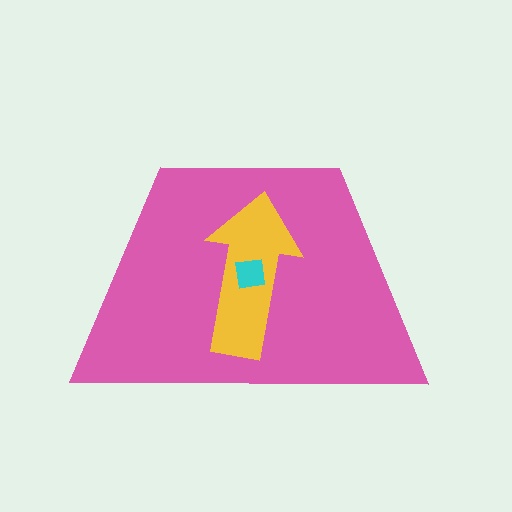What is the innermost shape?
The cyan square.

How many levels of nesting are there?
3.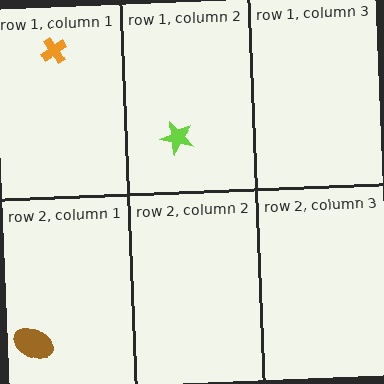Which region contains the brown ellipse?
The row 2, column 1 region.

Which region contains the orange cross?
The row 1, column 1 region.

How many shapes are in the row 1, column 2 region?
1.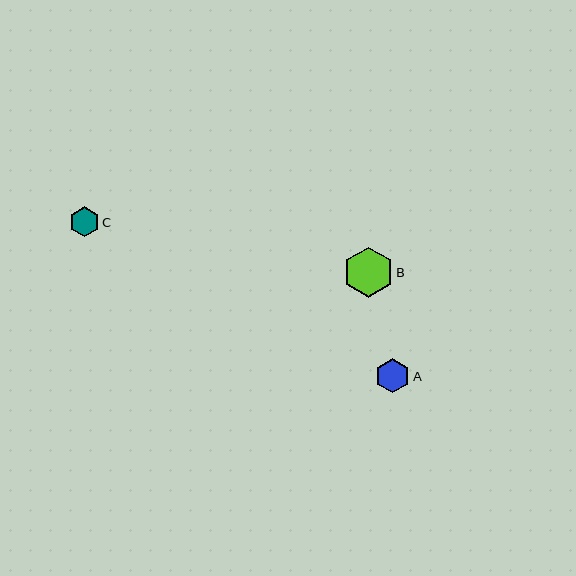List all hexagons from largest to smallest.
From largest to smallest: B, A, C.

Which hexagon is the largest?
Hexagon B is the largest with a size of approximately 50 pixels.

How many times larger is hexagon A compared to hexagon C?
Hexagon A is approximately 1.1 times the size of hexagon C.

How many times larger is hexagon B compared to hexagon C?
Hexagon B is approximately 1.7 times the size of hexagon C.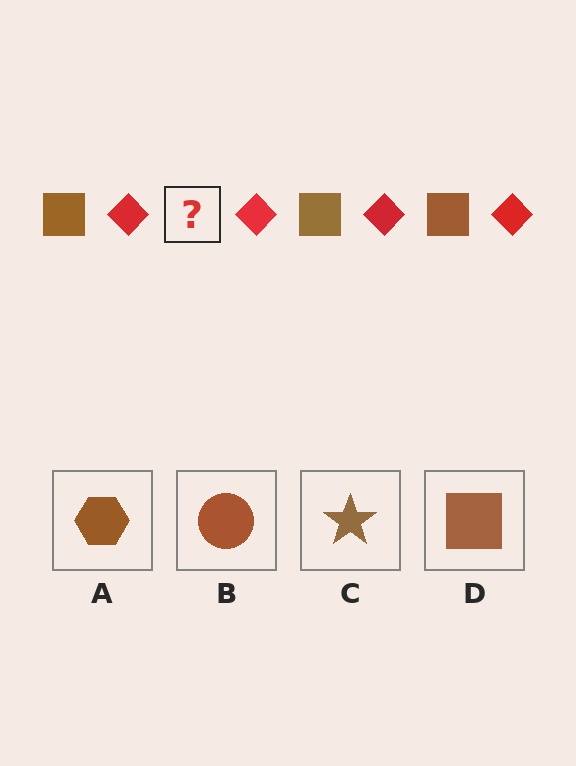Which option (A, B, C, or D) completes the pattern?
D.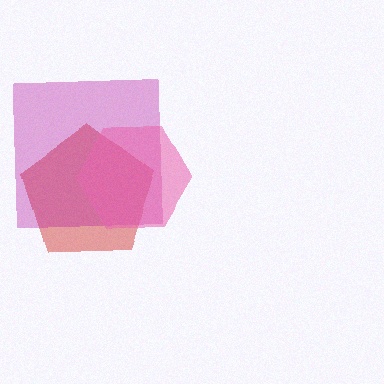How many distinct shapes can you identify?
There are 3 distinct shapes: a red pentagon, a magenta square, a pink hexagon.